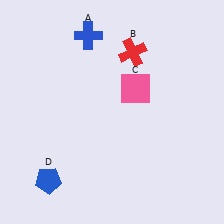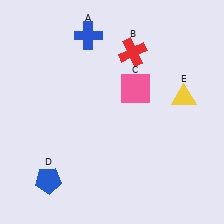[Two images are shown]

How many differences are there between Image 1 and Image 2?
There is 1 difference between the two images.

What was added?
A yellow triangle (E) was added in Image 2.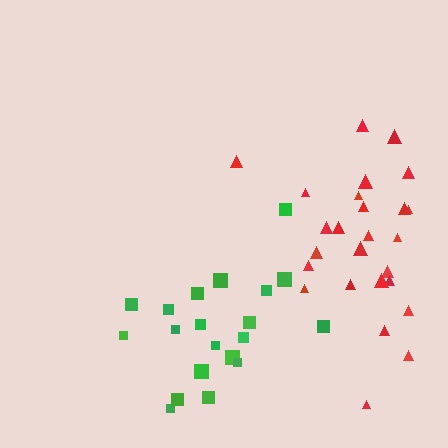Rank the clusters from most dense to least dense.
green, red.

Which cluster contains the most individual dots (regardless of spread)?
Red (26).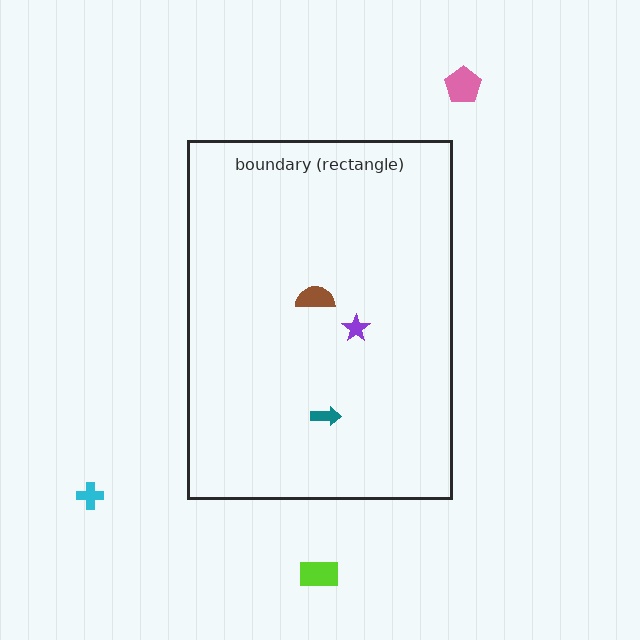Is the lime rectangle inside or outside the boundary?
Outside.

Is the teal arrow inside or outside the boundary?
Inside.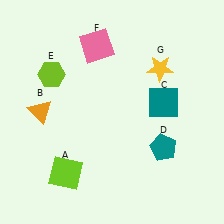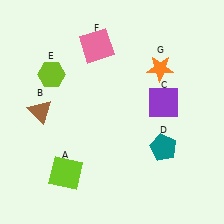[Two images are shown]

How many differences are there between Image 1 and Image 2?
There are 3 differences between the two images.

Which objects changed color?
B changed from orange to brown. C changed from teal to purple. G changed from yellow to orange.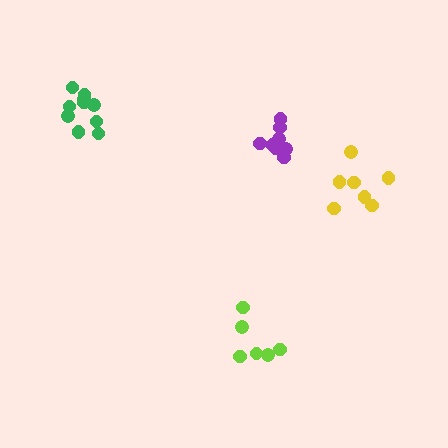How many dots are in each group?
Group 1: 6 dots, Group 2: 10 dots, Group 3: 10 dots, Group 4: 7 dots (33 total).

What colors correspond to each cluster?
The clusters are colored: lime, purple, green, yellow.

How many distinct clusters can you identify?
There are 4 distinct clusters.